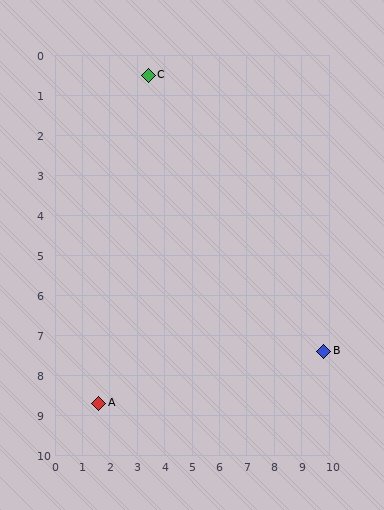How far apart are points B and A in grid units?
Points B and A are about 8.3 grid units apart.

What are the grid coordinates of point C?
Point C is at approximately (3.4, 0.5).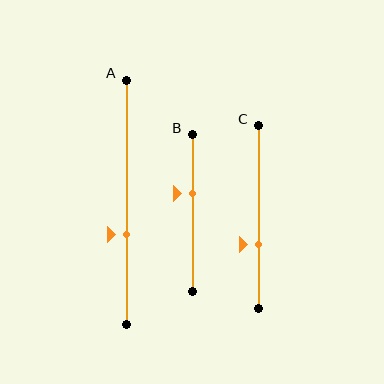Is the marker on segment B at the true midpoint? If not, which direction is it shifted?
No, the marker on segment B is shifted upward by about 12% of the segment length.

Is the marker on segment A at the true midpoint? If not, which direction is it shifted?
No, the marker on segment A is shifted downward by about 13% of the segment length.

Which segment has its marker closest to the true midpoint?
Segment B has its marker closest to the true midpoint.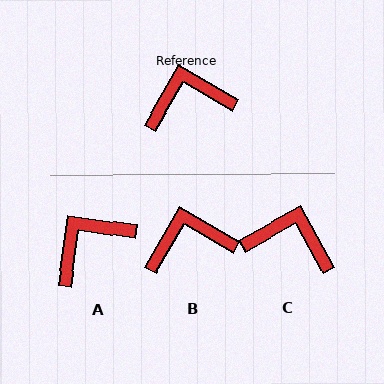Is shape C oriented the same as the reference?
No, it is off by about 31 degrees.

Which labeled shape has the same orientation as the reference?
B.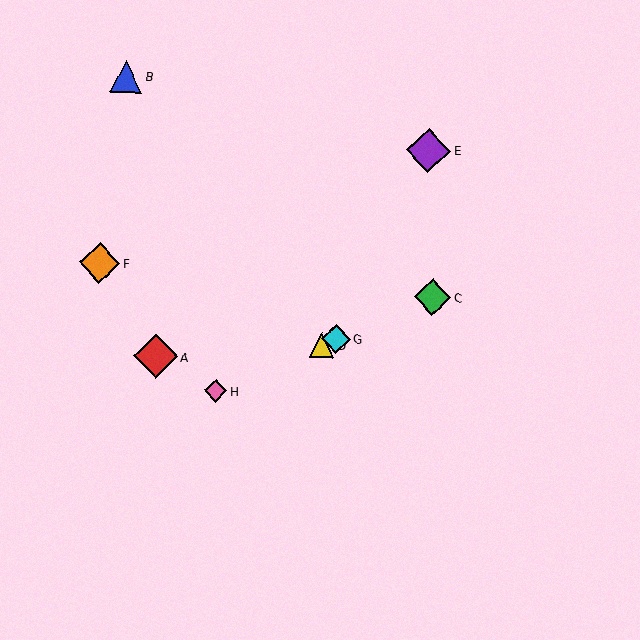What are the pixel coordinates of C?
Object C is at (433, 297).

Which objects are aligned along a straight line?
Objects C, D, G, H are aligned along a straight line.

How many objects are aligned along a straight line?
4 objects (C, D, G, H) are aligned along a straight line.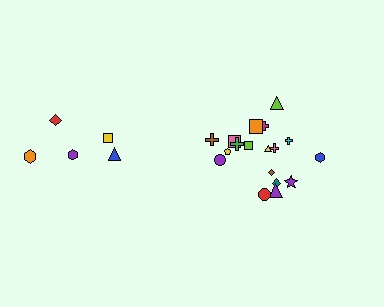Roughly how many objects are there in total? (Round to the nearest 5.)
Roughly 25 objects in total.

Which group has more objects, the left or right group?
The right group.